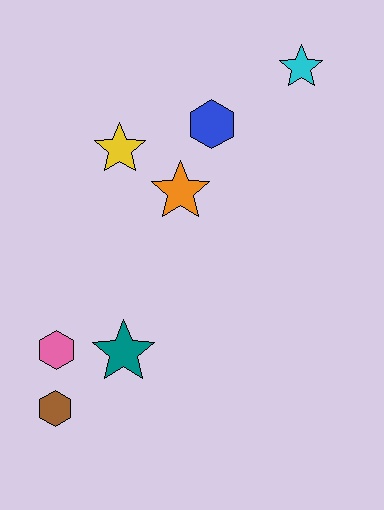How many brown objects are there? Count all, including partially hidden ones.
There is 1 brown object.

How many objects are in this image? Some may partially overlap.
There are 7 objects.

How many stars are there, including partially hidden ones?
There are 4 stars.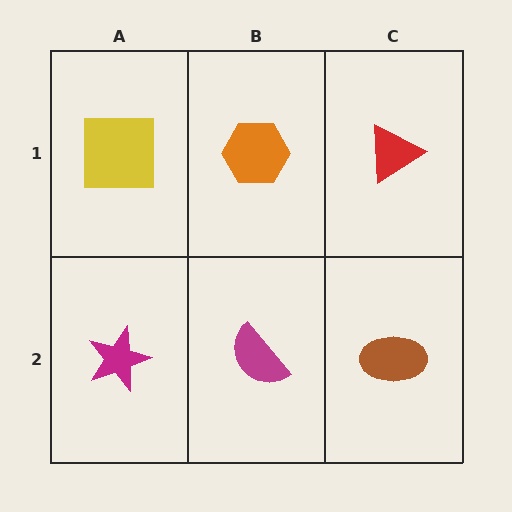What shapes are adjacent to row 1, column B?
A magenta semicircle (row 2, column B), a yellow square (row 1, column A), a red triangle (row 1, column C).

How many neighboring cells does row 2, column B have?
3.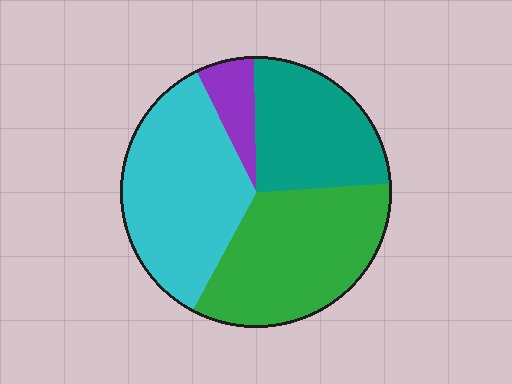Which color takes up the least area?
Purple, at roughly 5%.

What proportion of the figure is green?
Green takes up about one third (1/3) of the figure.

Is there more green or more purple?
Green.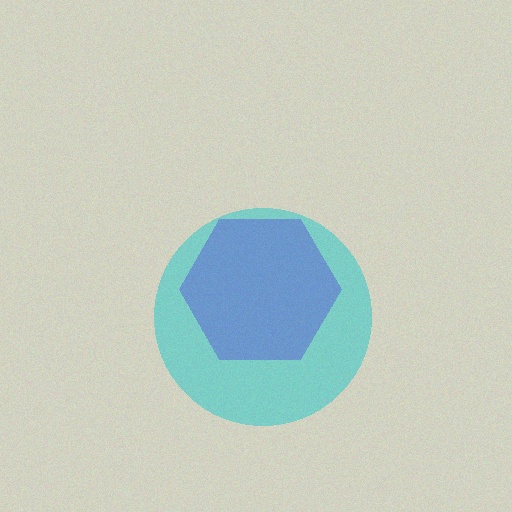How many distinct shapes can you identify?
There are 2 distinct shapes: a purple hexagon, a cyan circle.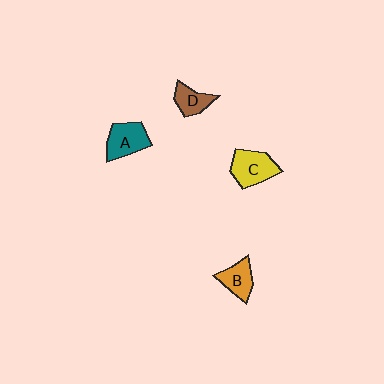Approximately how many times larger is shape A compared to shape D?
Approximately 1.4 times.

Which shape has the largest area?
Shape C (yellow).